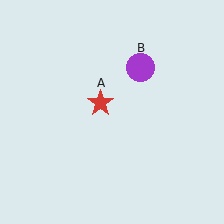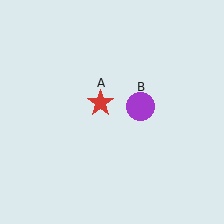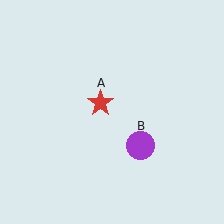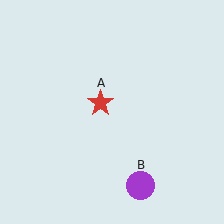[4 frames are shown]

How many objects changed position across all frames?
1 object changed position: purple circle (object B).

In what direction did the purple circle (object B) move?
The purple circle (object B) moved down.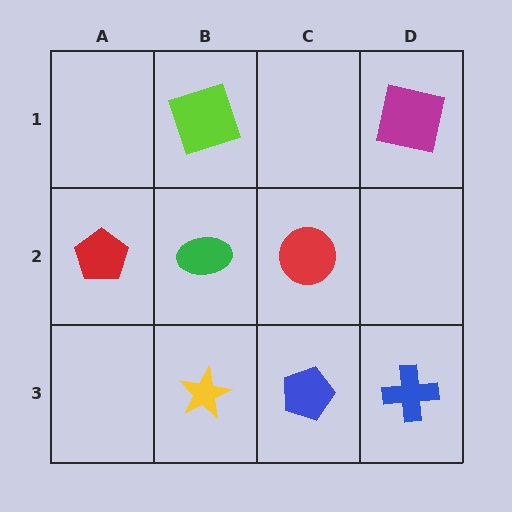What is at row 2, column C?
A red circle.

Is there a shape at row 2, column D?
No, that cell is empty.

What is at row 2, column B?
A green ellipse.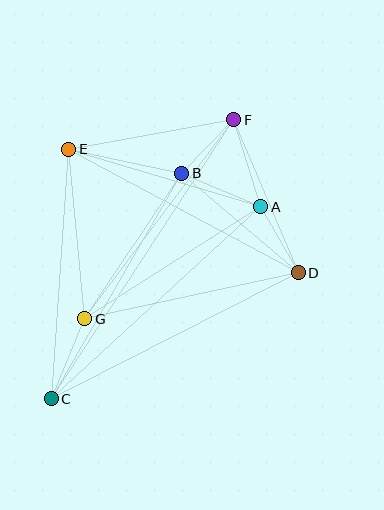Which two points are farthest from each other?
Points C and F are farthest from each other.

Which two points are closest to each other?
Points B and F are closest to each other.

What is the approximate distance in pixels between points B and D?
The distance between B and D is approximately 153 pixels.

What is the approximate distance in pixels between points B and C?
The distance between B and C is approximately 261 pixels.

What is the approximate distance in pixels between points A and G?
The distance between A and G is approximately 209 pixels.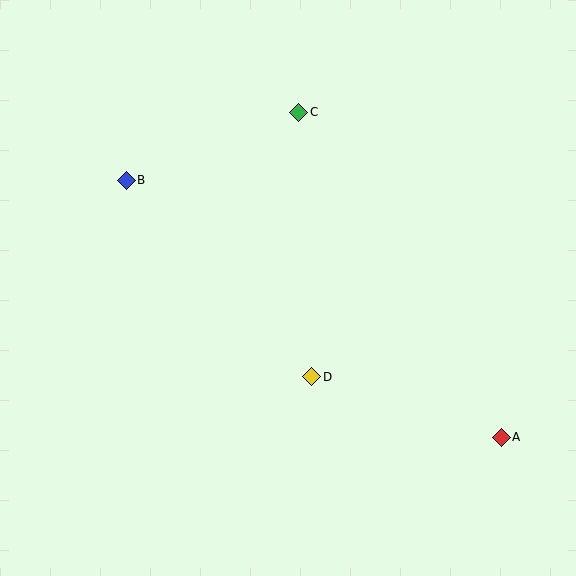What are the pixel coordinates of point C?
Point C is at (299, 112).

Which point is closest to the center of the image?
Point D at (312, 377) is closest to the center.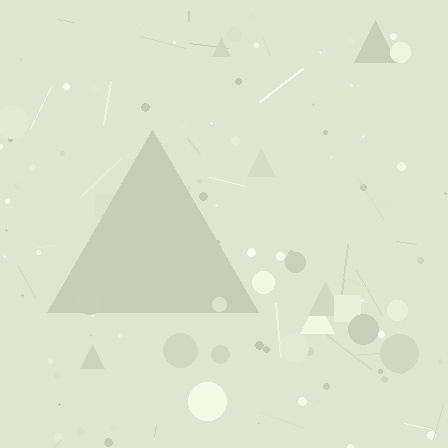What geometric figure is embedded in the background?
A triangle is embedded in the background.